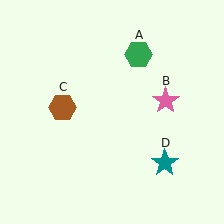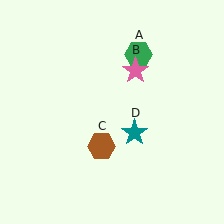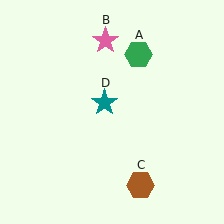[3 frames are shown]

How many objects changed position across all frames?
3 objects changed position: pink star (object B), brown hexagon (object C), teal star (object D).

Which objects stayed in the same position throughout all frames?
Green hexagon (object A) remained stationary.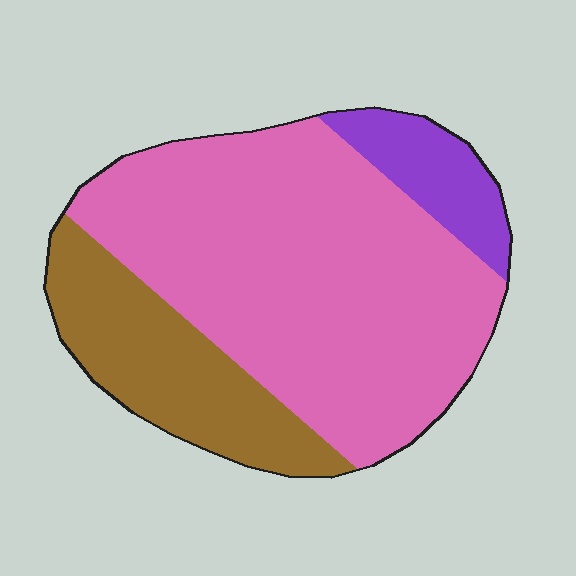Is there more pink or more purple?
Pink.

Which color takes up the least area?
Purple, at roughly 10%.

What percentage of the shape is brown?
Brown covers roughly 25% of the shape.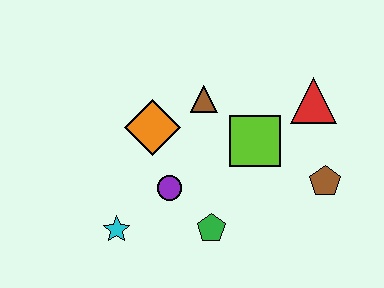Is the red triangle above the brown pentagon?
Yes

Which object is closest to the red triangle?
The lime square is closest to the red triangle.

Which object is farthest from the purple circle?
The red triangle is farthest from the purple circle.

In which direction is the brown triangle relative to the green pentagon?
The brown triangle is above the green pentagon.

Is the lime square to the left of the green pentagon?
No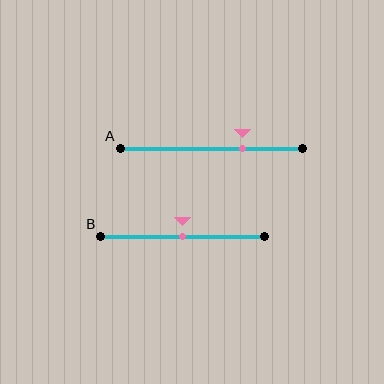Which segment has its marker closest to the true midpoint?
Segment B has its marker closest to the true midpoint.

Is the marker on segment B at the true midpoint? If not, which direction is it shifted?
Yes, the marker on segment B is at the true midpoint.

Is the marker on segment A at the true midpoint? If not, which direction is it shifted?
No, the marker on segment A is shifted to the right by about 17% of the segment length.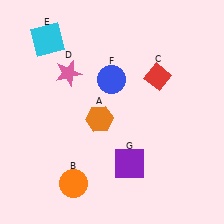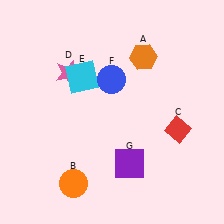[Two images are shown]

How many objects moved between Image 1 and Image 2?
3 objects moved between the two images.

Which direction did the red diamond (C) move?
The red diamond (C) moved down.